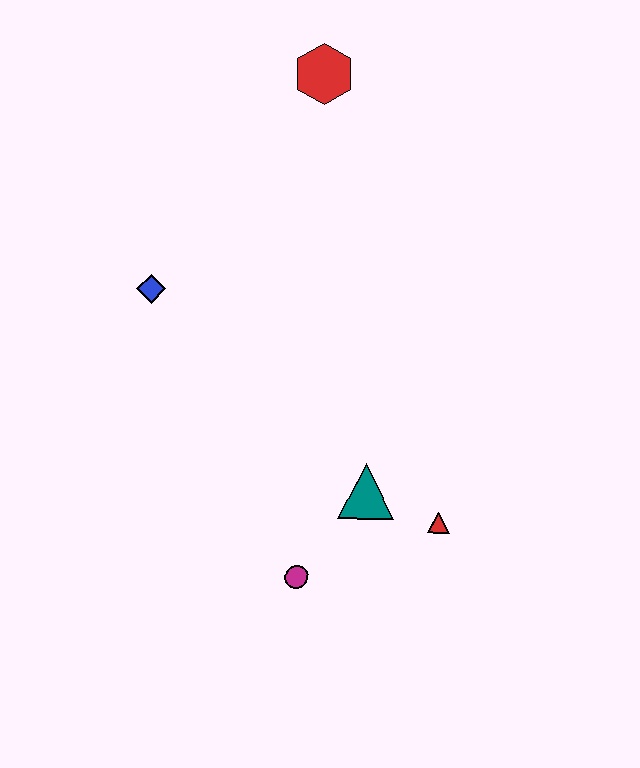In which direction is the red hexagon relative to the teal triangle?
The red hexagon is above the teal triangle.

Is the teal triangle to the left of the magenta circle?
No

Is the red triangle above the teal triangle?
No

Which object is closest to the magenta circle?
The teal triangle is closest to the magenta circle.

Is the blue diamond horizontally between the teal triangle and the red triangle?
No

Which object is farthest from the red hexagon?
The magenta circle is farthest from the red hexagon.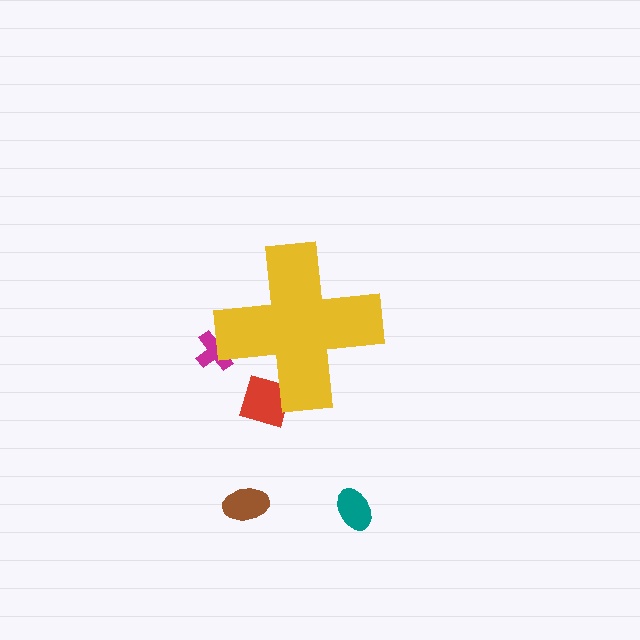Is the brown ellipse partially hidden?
No, the brown ellipse is fully visible.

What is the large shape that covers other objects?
A yellow cross.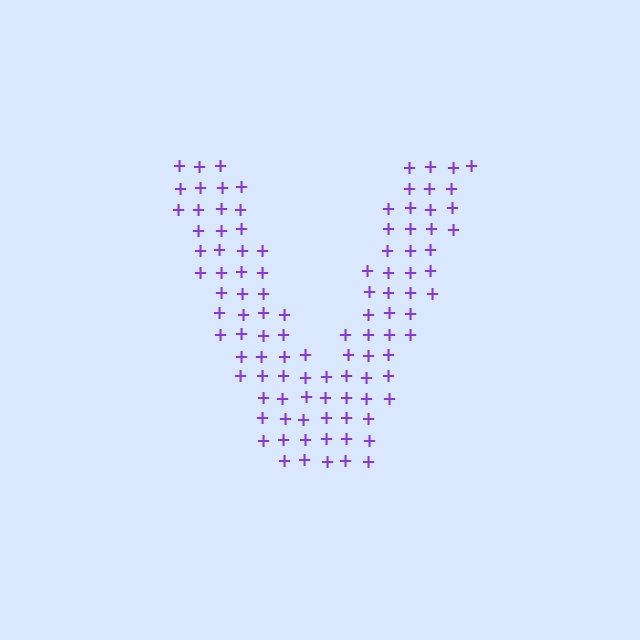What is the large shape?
The large shape is the letter V.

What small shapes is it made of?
It is made of small plus signs.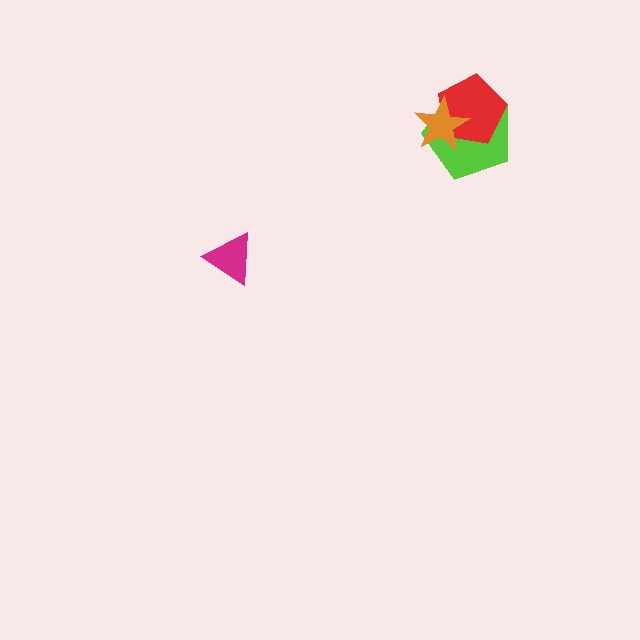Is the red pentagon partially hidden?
Yes, it is partially covered by another shape.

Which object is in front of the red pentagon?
The orange star is in front of the red pentagon.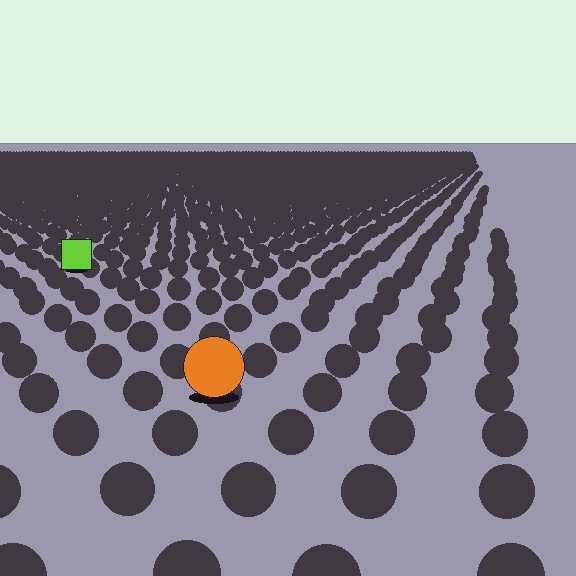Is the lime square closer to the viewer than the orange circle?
No. The orange circle is closer — you can tell from the texture gradient: the ground texture is coarser near it.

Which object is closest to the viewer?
The orange circle is closest. The texture marks near it are larger and more spread out.